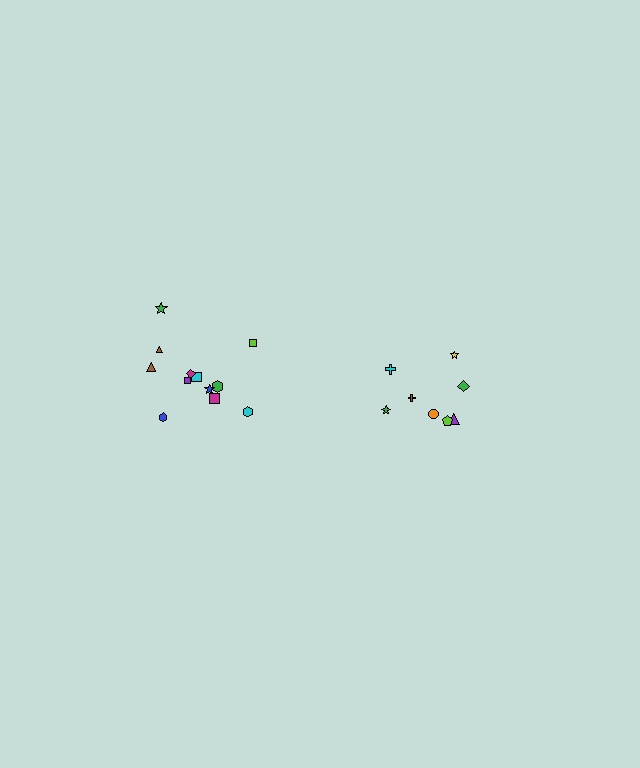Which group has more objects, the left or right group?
The left group.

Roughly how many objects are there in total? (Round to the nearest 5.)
Roughly 20 objects in total.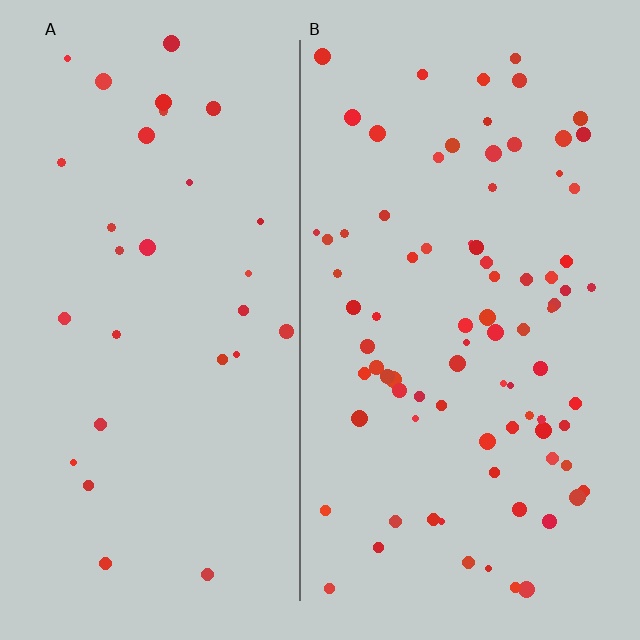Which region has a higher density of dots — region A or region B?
B (the right).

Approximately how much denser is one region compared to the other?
Approximately 2.8× — region B over region A.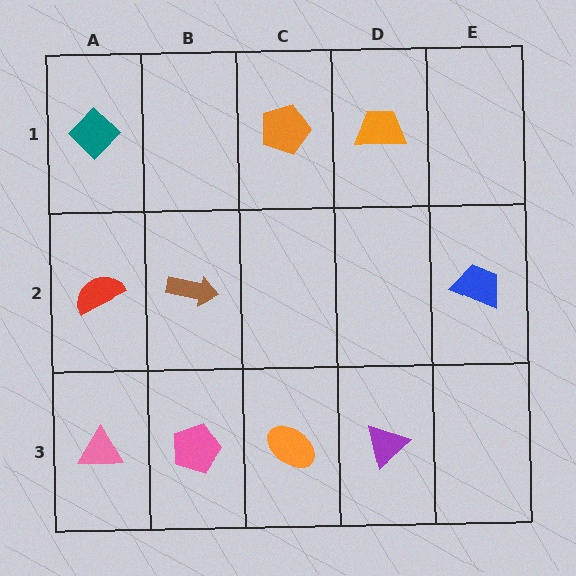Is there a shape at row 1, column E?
No, that cell is empty.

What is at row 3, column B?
A pink pentagon.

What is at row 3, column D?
A purple triangle.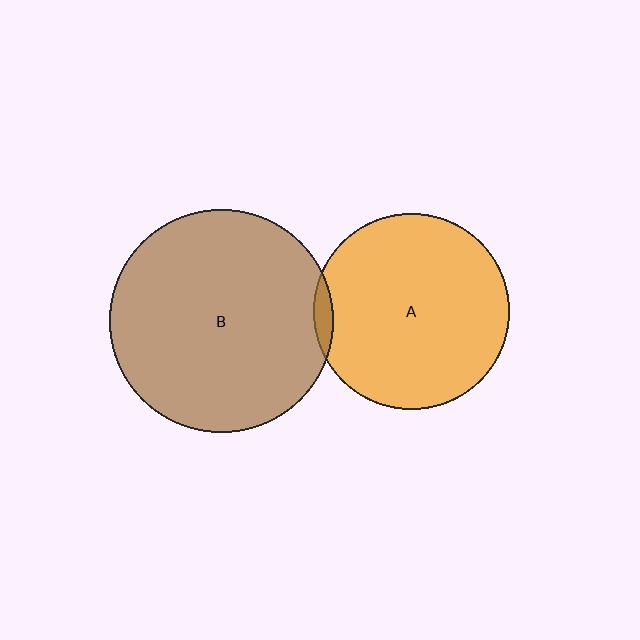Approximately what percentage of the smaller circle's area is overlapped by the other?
Approximately 5%.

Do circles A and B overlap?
Yes.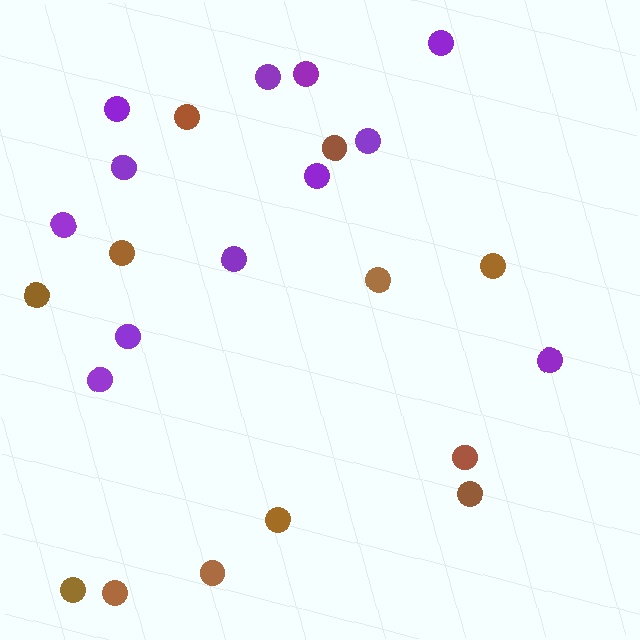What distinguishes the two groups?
There are 2 groups: one group of purple circles (12) and one group of brown circles (12).